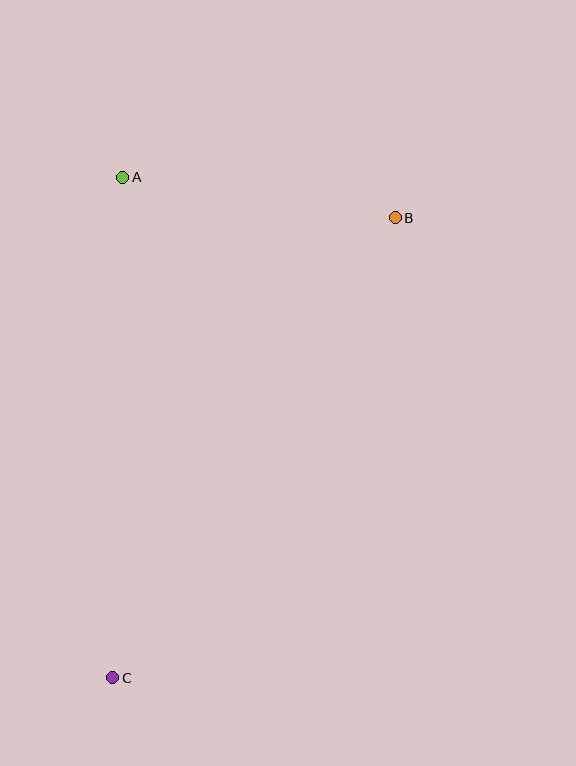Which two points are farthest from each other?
Points B and C are farthest from each other.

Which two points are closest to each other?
Points A and B are closest to each other.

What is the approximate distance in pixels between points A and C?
The distance between A and C is approximately 500 pixels.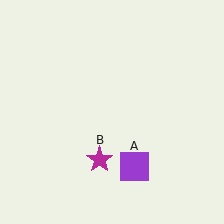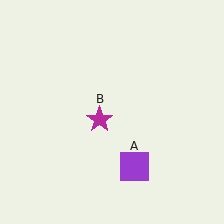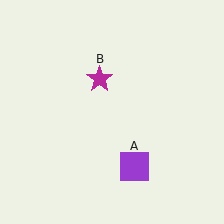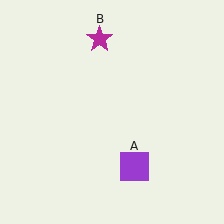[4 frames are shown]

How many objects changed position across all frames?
1 object changed position: magenta star (object B).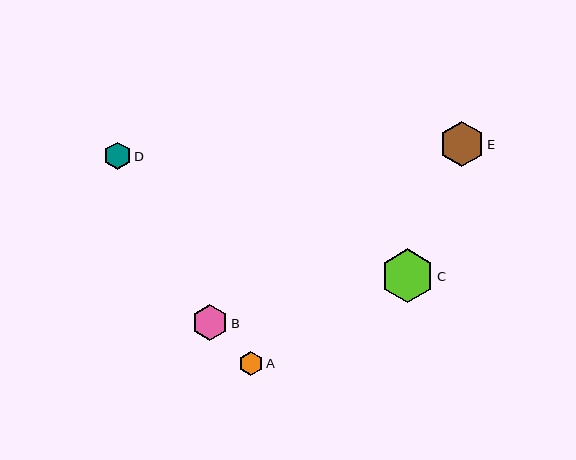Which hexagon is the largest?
Hexagon C is the largest with a size of approximately 54 pixels.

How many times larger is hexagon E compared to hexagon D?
Hexagon E is approximately 1.6 times the size of hexagon D.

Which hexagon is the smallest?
Hexagon A is the smallest with a size of approximately 24 pixels.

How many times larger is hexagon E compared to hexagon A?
Hexagon E is approximately 1.9 times the size of hexagon A.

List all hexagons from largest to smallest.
From largest to smallest: C, E, B, D, A.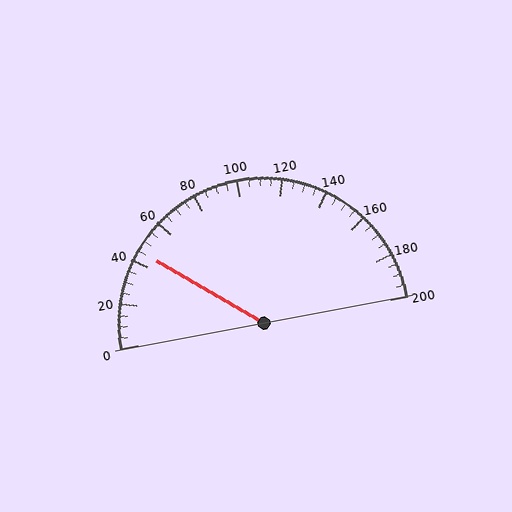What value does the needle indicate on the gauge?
The needle indicates approximately 45.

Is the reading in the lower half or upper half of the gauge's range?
The reading is in the lower half of the range (0 to 200).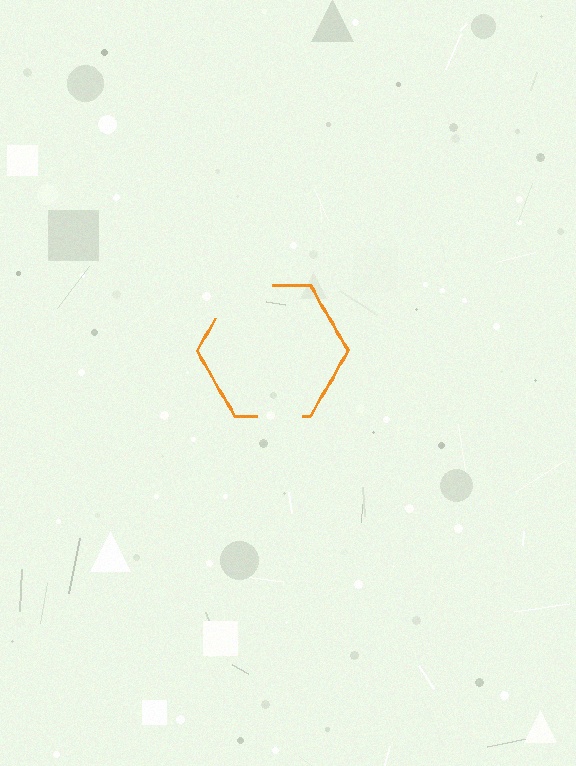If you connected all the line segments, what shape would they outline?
They would outline a hexagon.